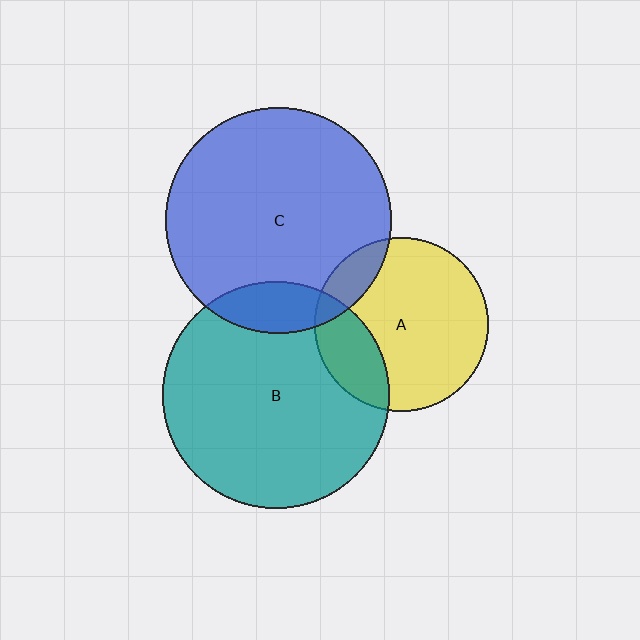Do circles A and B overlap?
Yes.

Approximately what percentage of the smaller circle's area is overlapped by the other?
Approximately 25%.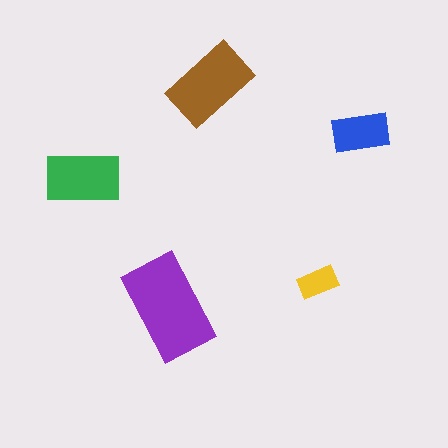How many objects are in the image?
There are 5 objects in the image.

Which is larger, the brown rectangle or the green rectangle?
The brown one.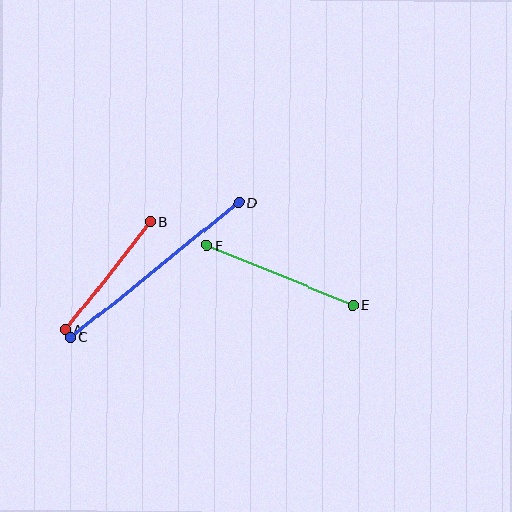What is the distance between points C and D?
The distance is approximately 216 pixels.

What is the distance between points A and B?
The distance is approximately 138 pixels.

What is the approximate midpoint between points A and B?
The midpoint is at approximately (108, 276) pixels.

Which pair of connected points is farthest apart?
Points C and D are farthest apart.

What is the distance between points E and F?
The distance is approximately 158 pixels.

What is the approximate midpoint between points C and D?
The midpoint is at approximately (154, 270) pixels.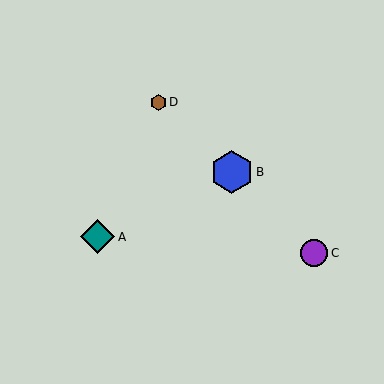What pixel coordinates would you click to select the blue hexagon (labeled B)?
Click at (232, 172) to select the blue hexagon B.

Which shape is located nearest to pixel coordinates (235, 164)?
The blue hexagon (labeled B) at (232, 172) is nearest to that location.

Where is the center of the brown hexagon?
The center of the brown hexagon is at (158, 102).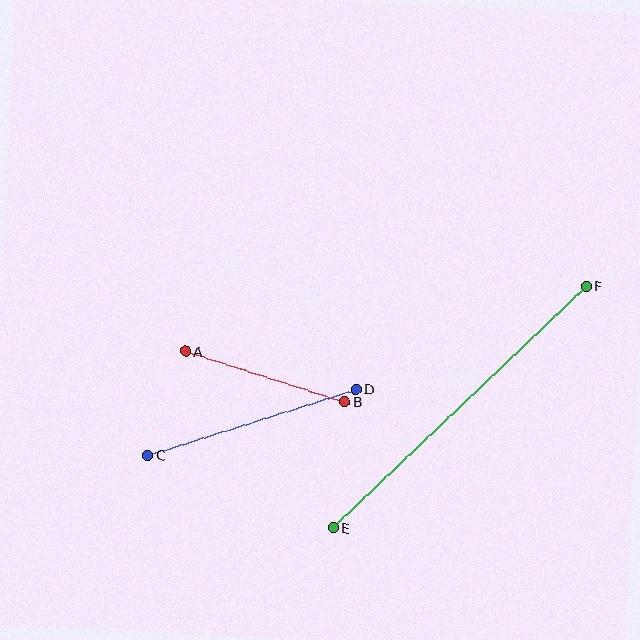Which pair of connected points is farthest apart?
Points E and F are farthest apart.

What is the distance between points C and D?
The distance is approximately 218 pixels.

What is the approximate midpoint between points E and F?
The midpoint is at approximately (460, 407) pixels.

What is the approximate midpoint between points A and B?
The midpoint is at approximately (265, 377) pixels.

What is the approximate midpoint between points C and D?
The midpoint is at approximately (252, 422) pixels.